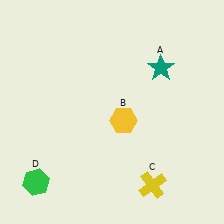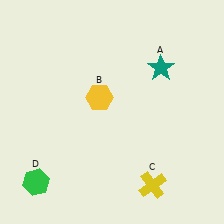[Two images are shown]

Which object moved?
The yellow hexagon (B) moved left.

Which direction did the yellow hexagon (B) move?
The yellow hexagon (B) moved left.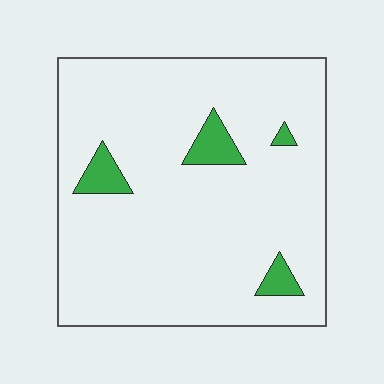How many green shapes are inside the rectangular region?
4.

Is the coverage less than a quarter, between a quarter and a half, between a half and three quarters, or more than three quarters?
Less than a quarter.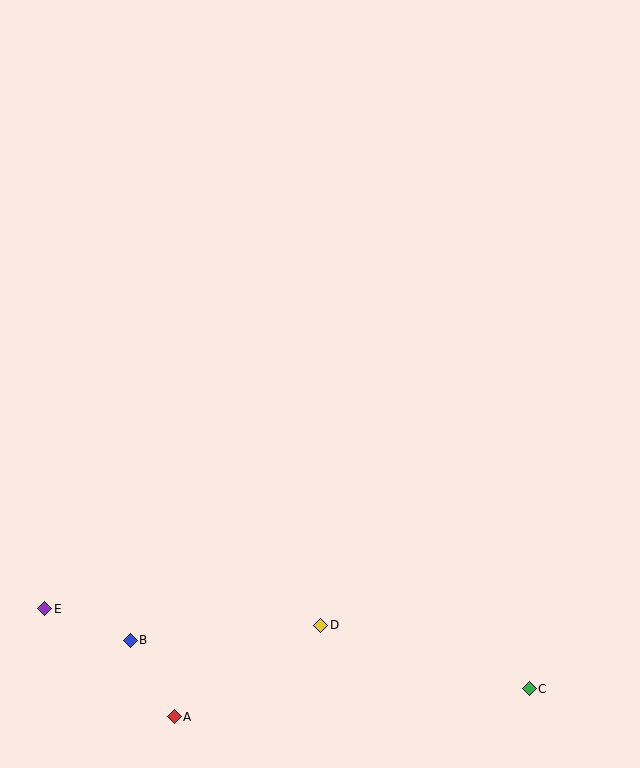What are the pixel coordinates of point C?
Point C is at (529, 689).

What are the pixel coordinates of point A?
Point A is at (174, 717).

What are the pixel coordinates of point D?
Point D is at (321, 625).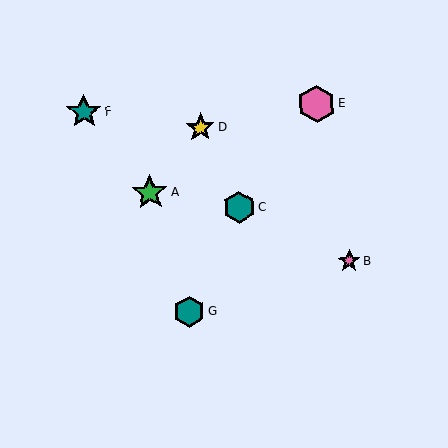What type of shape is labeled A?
Shape A is a green star.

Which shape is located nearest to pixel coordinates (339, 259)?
The pink star (labeled B) at (349, 261) is nearest to that location.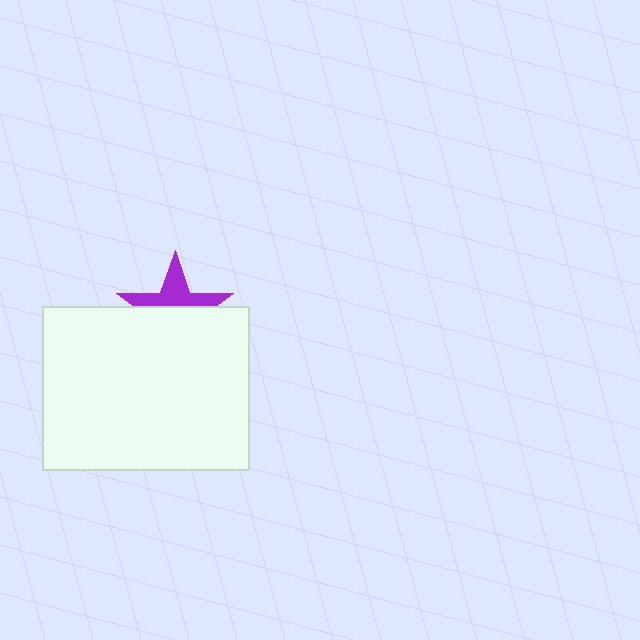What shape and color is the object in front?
The object in front is a white rectangle.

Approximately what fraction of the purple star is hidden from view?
Roughly 58% of the purple star is hidden behind the white rectangle.